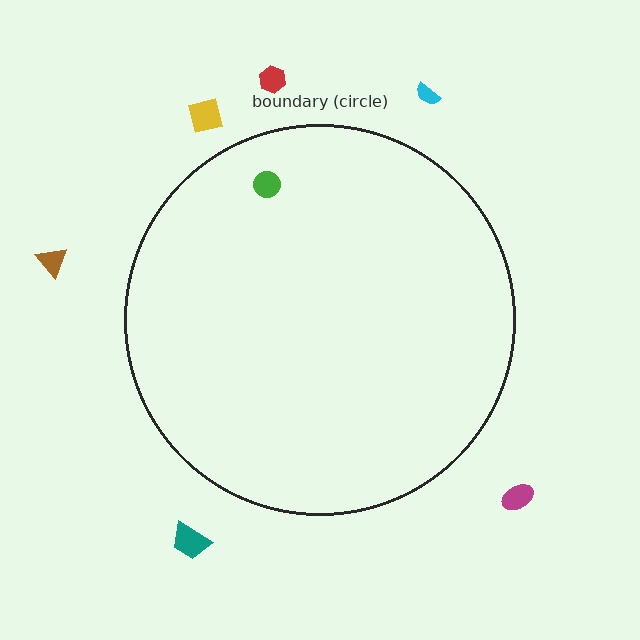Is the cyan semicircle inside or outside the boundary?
Outside.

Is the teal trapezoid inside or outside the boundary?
Outside.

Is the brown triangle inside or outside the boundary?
Outside.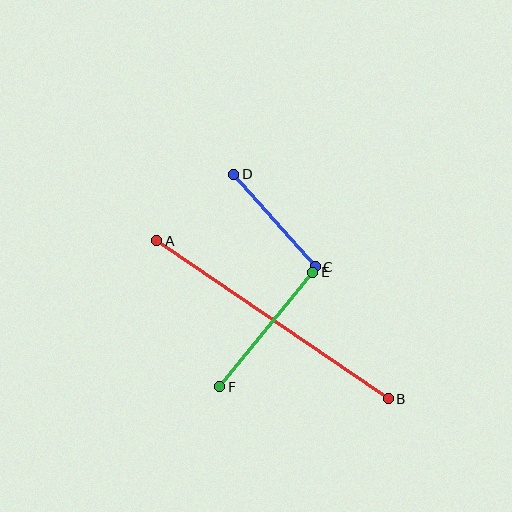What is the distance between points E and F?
The distance is approximately 147 pixels.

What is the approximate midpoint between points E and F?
The midpoint is at approximately (266, 329) pixels.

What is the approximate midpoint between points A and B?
The midpoint is at approximately (272, 320) pixels.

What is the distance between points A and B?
The distance is approximately 280 pixels.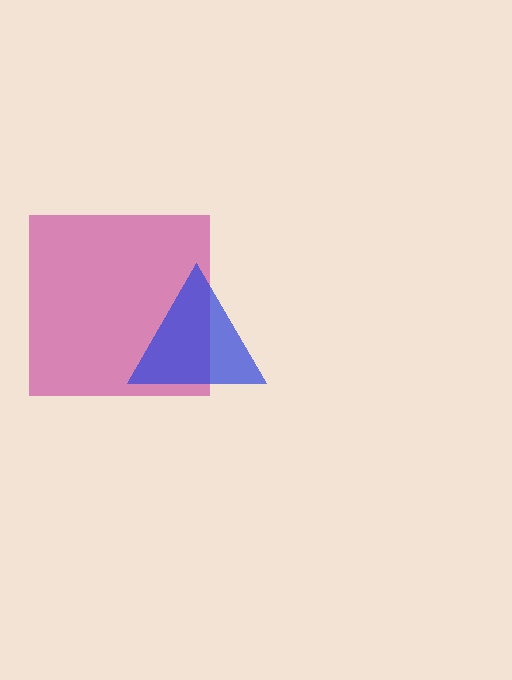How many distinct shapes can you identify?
There are 2 distinct shapes: a magenta square, a blue triangle.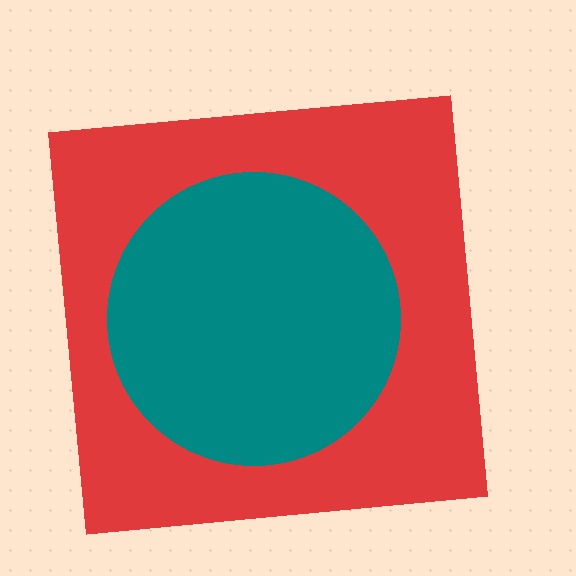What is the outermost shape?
The red square.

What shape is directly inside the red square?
The teal circle.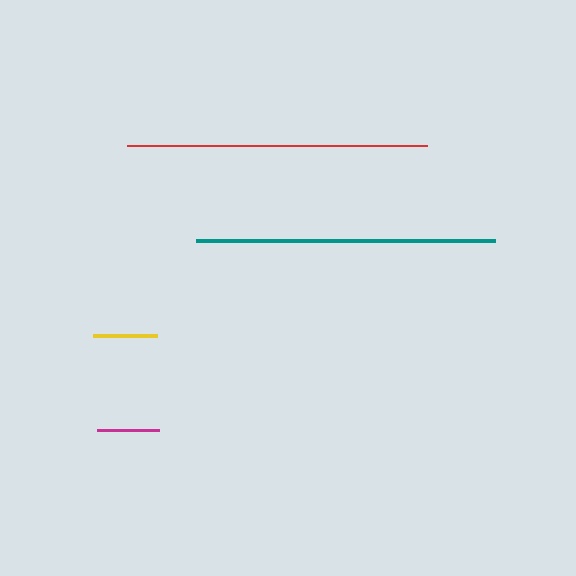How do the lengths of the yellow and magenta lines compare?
The yellow and magenta lines are approximately the same length.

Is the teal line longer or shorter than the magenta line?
The teal line is longer than the magenta line.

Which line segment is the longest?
The red line is the longest at approximately 300 pixels.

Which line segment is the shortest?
The magenta line is the shortest at approximately 62 pixels.